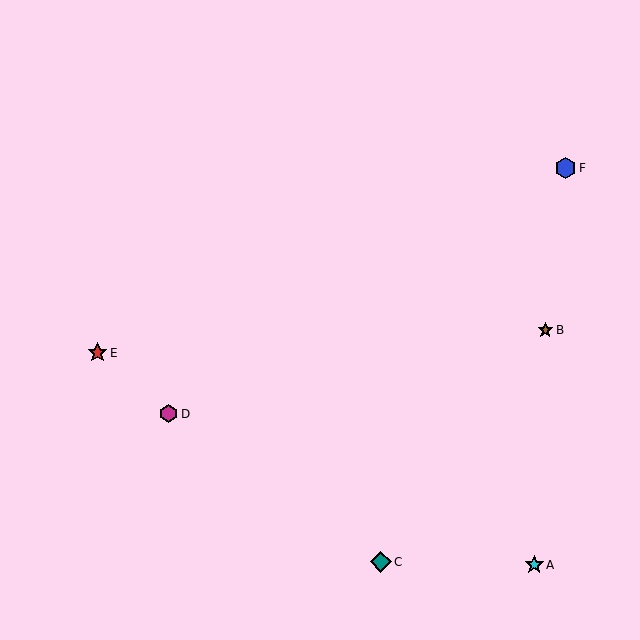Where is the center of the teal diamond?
The center of the teal diamond is at (381, 562).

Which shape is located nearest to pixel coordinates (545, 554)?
The cyan star (labeled A) at (534, 565) is nearest to that location.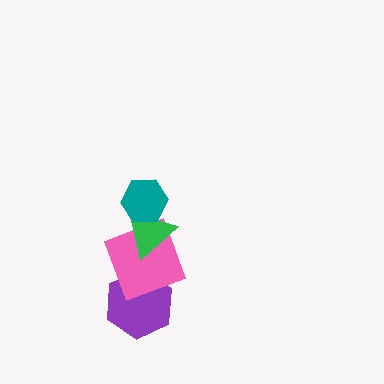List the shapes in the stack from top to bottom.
From top to bottom: the teal hexagon, the green triangle, the pink square, the purple hexagon.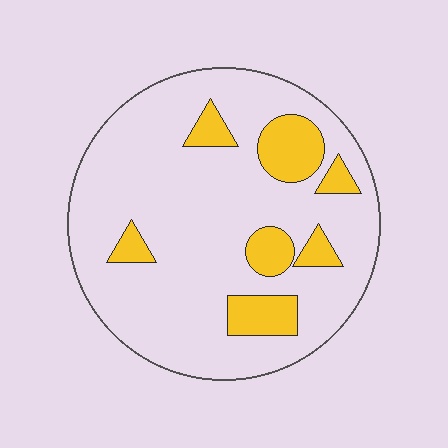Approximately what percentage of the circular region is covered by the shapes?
Approximately 15%.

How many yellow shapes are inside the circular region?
7.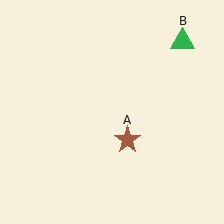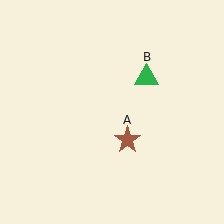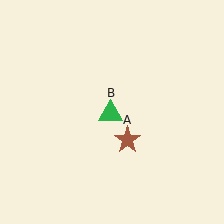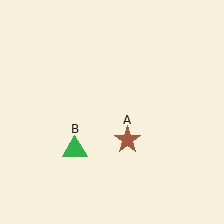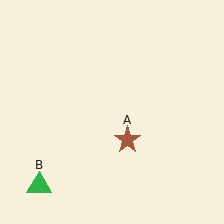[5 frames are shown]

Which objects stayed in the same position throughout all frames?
Brown star (object A) remained stationary.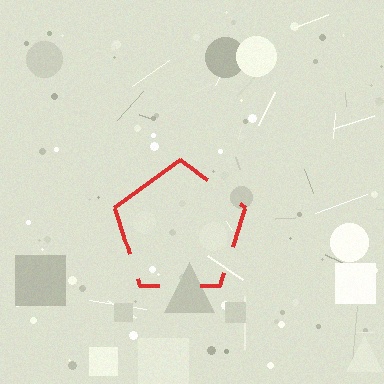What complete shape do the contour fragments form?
The contour fragments form a pentagon.